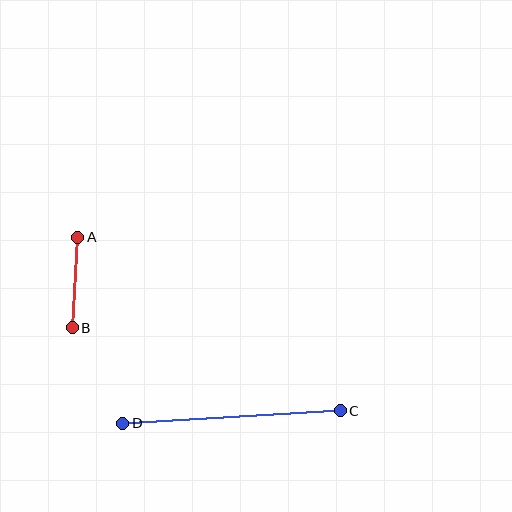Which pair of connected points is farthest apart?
Points C and D are farthest apart.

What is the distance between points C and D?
The distance is approximately 218 pixels.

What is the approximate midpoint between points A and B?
The midpoint is at approximately (75, 282) pixels.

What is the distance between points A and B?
The distance is approximately 91 pixels.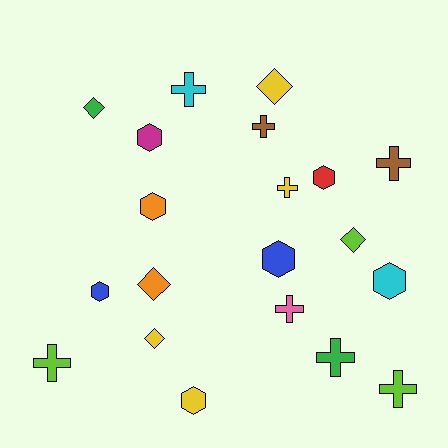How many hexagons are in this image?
There are 7 hexagons.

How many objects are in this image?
There are 20 objects.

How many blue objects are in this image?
There are 2 blue objects.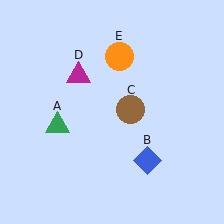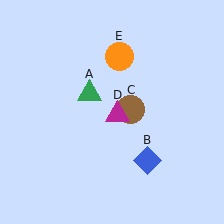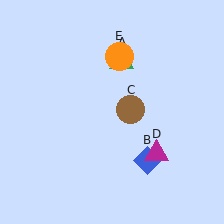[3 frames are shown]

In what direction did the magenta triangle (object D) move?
The magenta triangle (object D) moved down and to the right.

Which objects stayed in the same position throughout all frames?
Blue diamond (object B) and brown circle (object C) and orange circle (object E) remained stationary.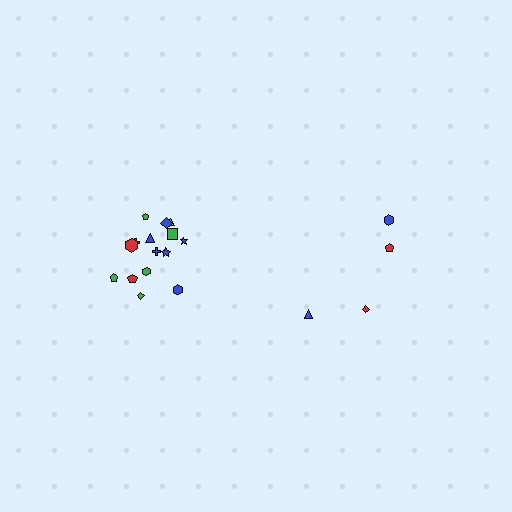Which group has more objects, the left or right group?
The left group.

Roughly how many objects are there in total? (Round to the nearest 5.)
Roughly 20 objects in total.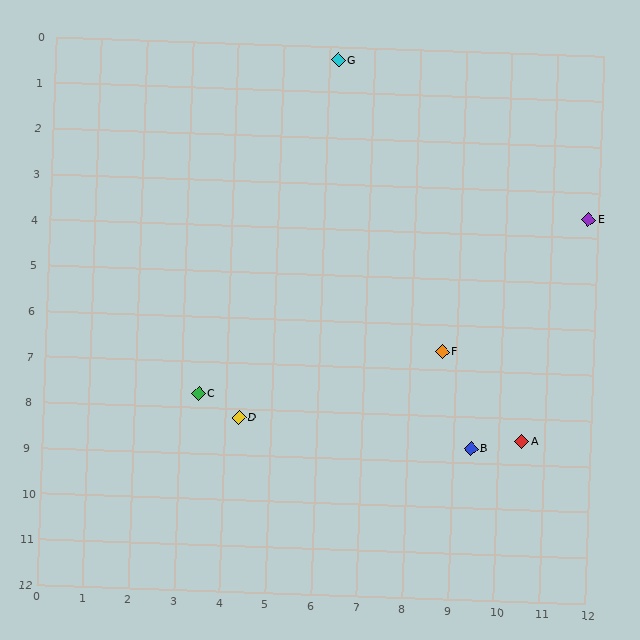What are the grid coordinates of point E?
Point E is at approximately (11.8, 3.6).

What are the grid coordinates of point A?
Point A is at approximately (10.5, 8.5).